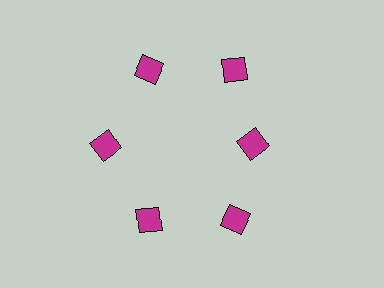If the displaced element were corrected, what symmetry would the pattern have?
It would have 6-fold rotational symmetry — the pattern would map onto itself every 60 degrees.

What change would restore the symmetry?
The symmetry would be restored by moving it outward, back onto the ring so that all 6 squares sit at equal angles and equal distance from the center.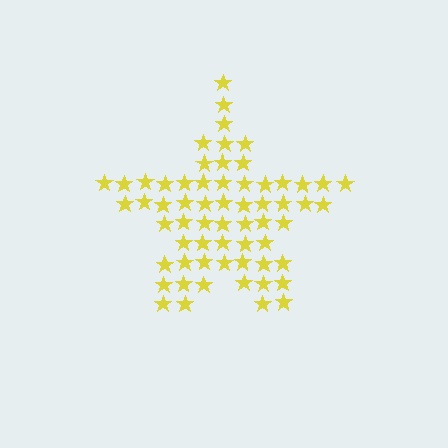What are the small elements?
The small elements are stars.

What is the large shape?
The large shape is a star.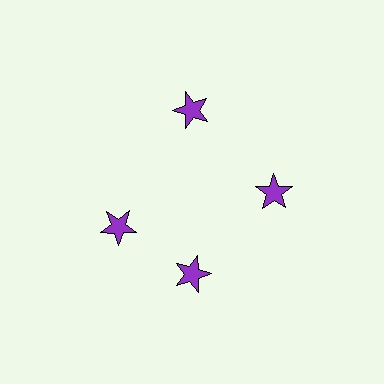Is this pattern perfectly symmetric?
No. The 4 purple stars are arranged in a ring, but one element near the 9 o'clock position is rotated out of alignment along the ring, breaking the 4-fold rotational symmetry.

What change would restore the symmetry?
The symmetry would be restored by rotating it back into even spacing with its neighbors so that all 4 stars sit at equal angles and equal distance from the center.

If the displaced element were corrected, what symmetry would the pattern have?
It would have 4-fold rotational symmetry — the pattern would map onto itself every 90 degrees.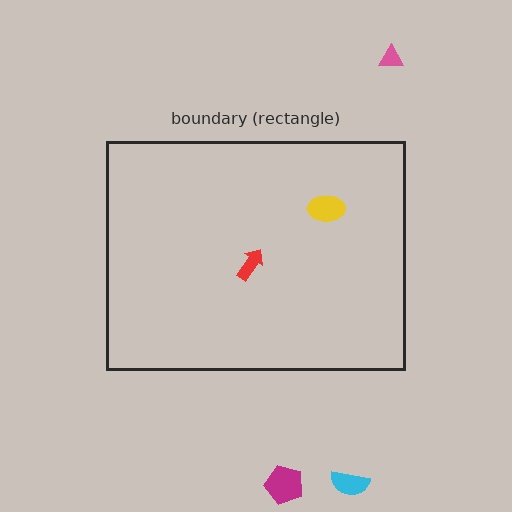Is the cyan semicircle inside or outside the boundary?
Outside.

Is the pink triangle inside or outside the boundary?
Outside.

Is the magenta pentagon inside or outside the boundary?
Outside.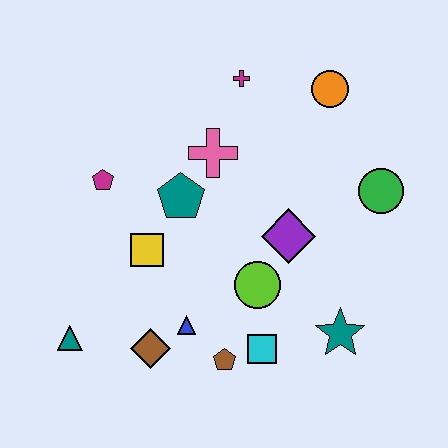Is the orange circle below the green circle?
No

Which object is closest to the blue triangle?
The brown diamond is closest to the blue triangle.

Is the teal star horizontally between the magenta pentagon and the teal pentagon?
No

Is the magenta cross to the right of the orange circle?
No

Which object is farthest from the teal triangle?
The orange circle is farthest from the teal triangle.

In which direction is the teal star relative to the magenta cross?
The teal star is below the magenta cross.